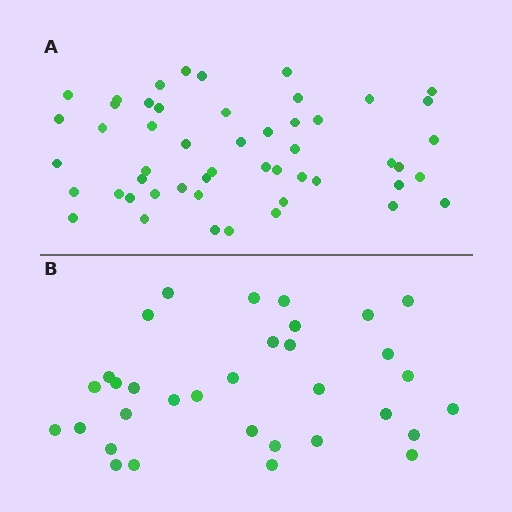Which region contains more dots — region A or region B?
Region A (the top region) has more dots.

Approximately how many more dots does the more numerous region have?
Region A has approximately 20 more dots than region B.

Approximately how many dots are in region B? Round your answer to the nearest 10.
About 30 dots. (The exact count is 33, which rounds to 30.)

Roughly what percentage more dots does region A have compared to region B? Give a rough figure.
About 55% more.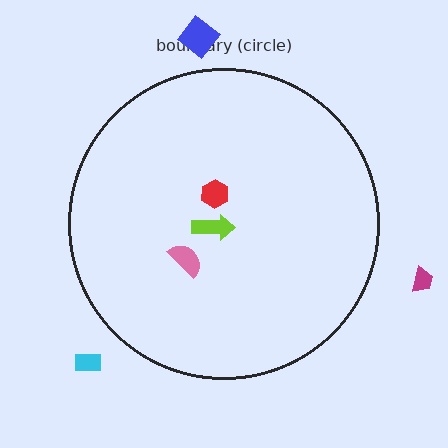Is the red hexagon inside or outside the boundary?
Inside.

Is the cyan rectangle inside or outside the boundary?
Outside.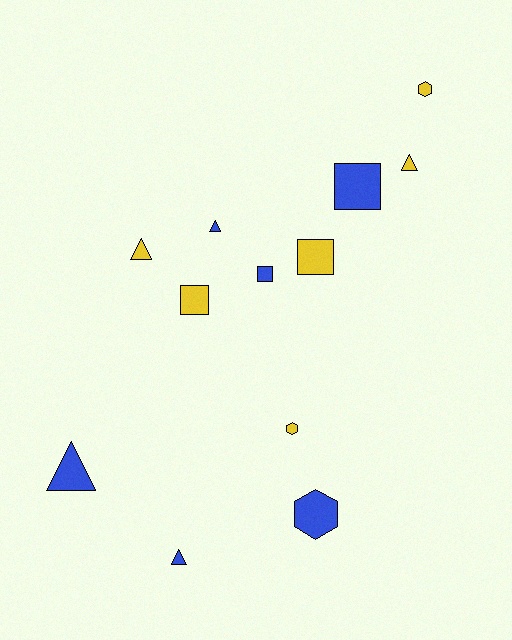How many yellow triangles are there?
There are 2 yellow triangles.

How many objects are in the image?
There are 12 objects.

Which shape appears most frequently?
Triangle, with 5 objects.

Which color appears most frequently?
Yellow, with 6 objects.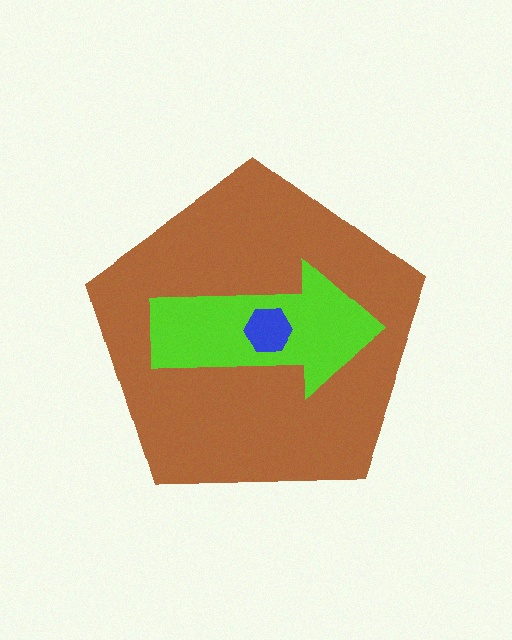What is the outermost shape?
The brown pentagon.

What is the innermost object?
The blue hexagon.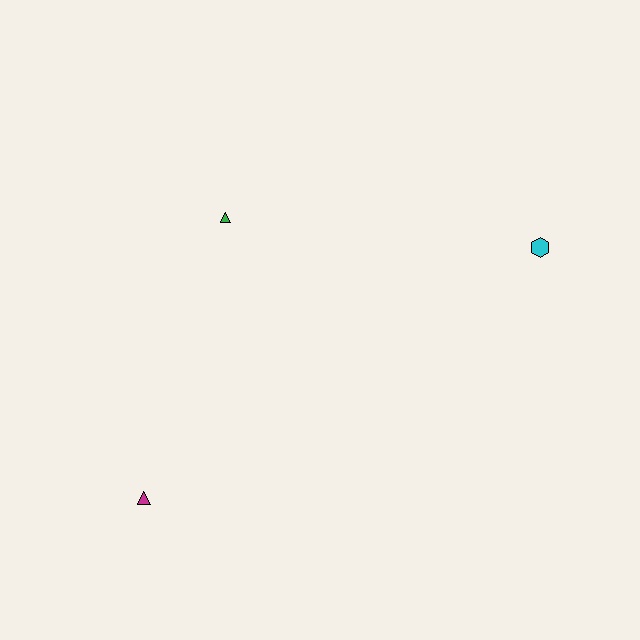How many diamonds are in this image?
There are no diamonds.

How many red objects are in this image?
There are no red objects.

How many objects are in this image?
There are 3 objects.